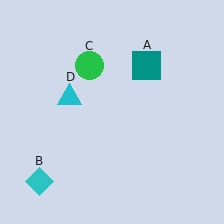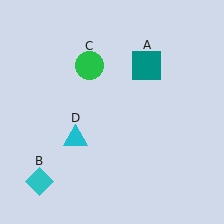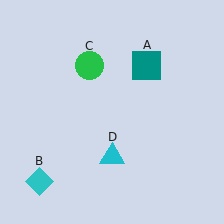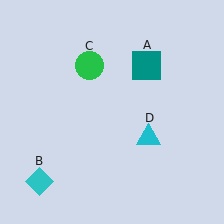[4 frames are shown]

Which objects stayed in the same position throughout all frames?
Teal square (object A) and cyan diamond (object B) and green circle (object C) remained stationary.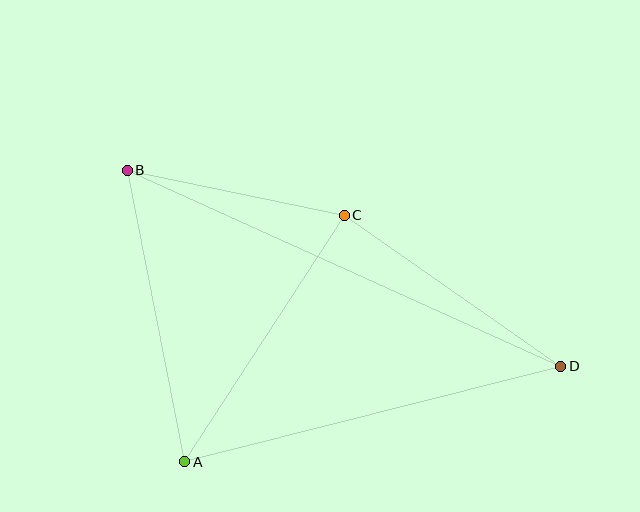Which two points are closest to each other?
Points B and C are closest to each other.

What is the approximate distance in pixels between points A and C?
The distance between A and C is approximately 293 pixels.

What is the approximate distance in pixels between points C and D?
The distance between C and D is approximately 264 pixels.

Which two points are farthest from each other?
Points B and D are farthest from each other.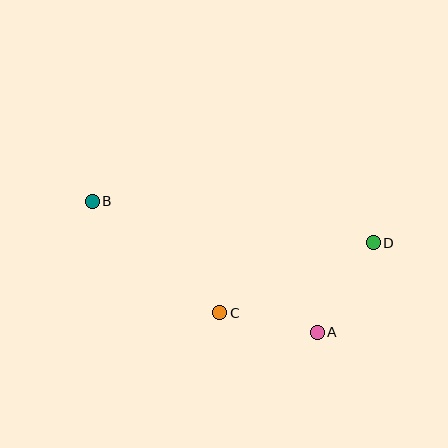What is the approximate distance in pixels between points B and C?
The distance between B and C is approximately 169 pixels.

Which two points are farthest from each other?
Points B and D are farthest from each other.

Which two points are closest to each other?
Points A and C are closest to each other.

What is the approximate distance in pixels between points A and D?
The distance between A and D is approximately 106 pixels.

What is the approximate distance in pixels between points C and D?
The distance between C and D is approximately 169 pixels.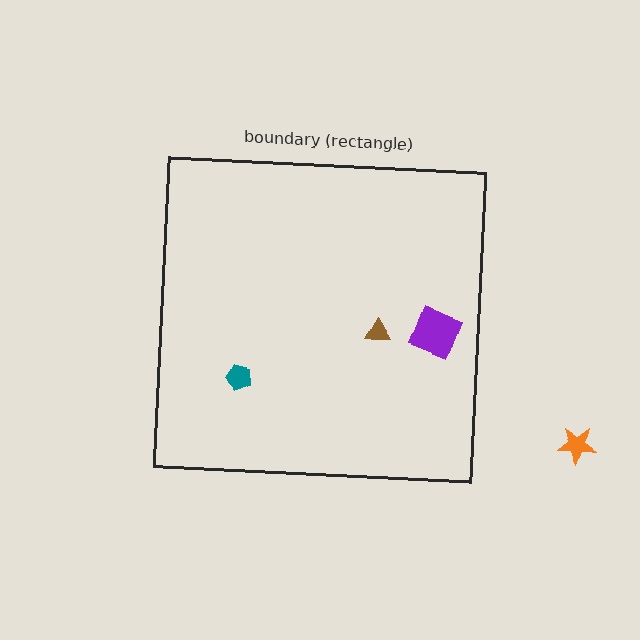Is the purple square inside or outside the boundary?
Inside.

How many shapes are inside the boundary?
3 inside, 1 outside.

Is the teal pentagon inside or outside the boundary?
Inside.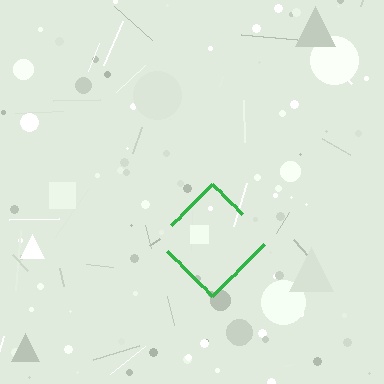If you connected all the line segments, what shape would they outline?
They would outline a diamond.